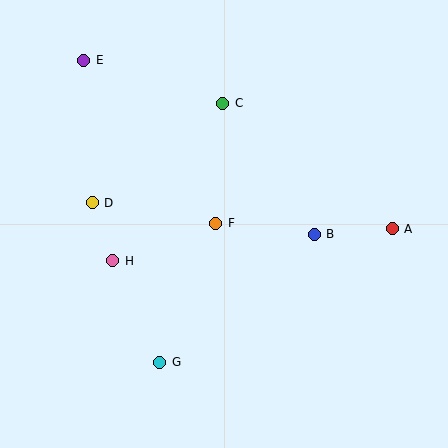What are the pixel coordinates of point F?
Point F is at (216, 223).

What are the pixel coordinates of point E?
Point E is at (84, 60).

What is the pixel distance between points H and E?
The distance between H and E is 202 pixels.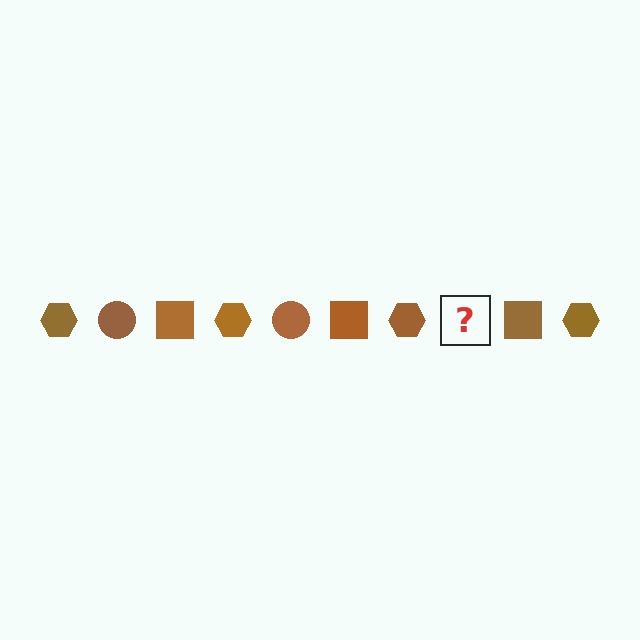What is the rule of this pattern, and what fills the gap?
The rule is that the pattern cycles through hexagon, circle, square shapes in brown. The gap should be filled with a brown circle.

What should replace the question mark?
The question mark should be replaced with a brown circle.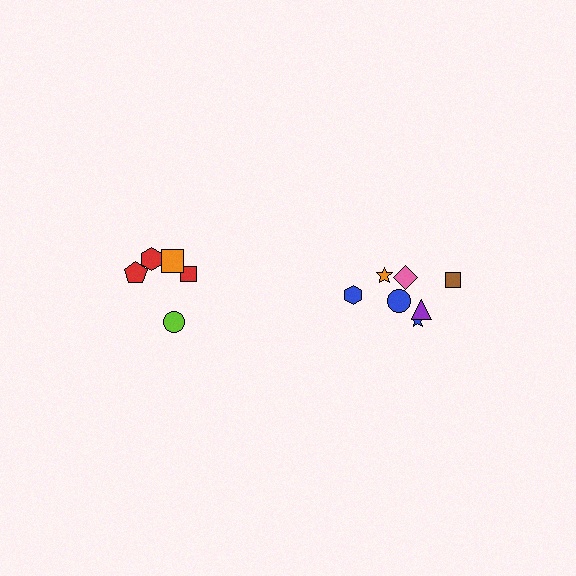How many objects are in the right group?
There are 7 objects.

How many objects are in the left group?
There are 5 objects.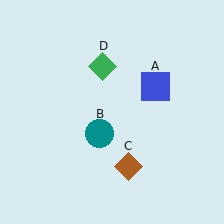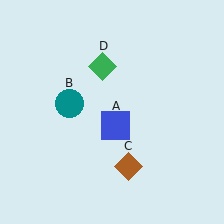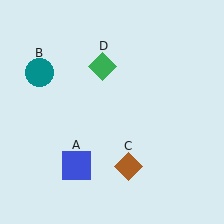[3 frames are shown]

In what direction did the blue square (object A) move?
The blue square (object A) moved down and to the left.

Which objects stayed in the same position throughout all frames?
Brown diamond (object C) and green diamond (object D) remained stationary.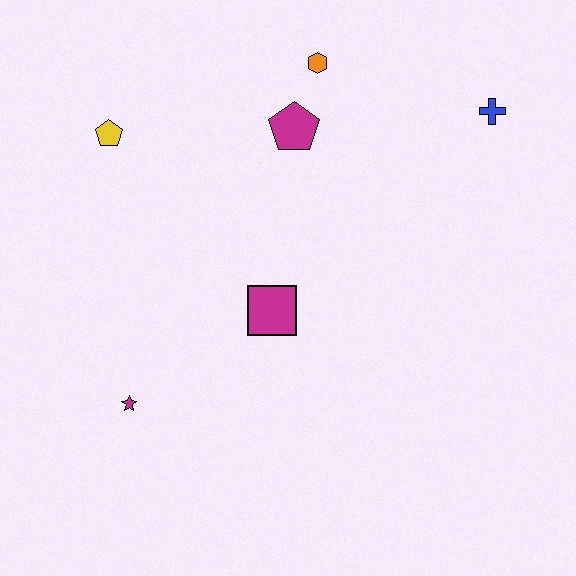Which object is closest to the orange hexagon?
The magenta pentagon is closest to the orange hexagon.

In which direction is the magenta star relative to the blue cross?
The magenta star is to the left of the blue cross.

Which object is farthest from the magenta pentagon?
The magenta star is farthest from the magenta pentagon.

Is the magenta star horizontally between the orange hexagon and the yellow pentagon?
Yes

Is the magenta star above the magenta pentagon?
No